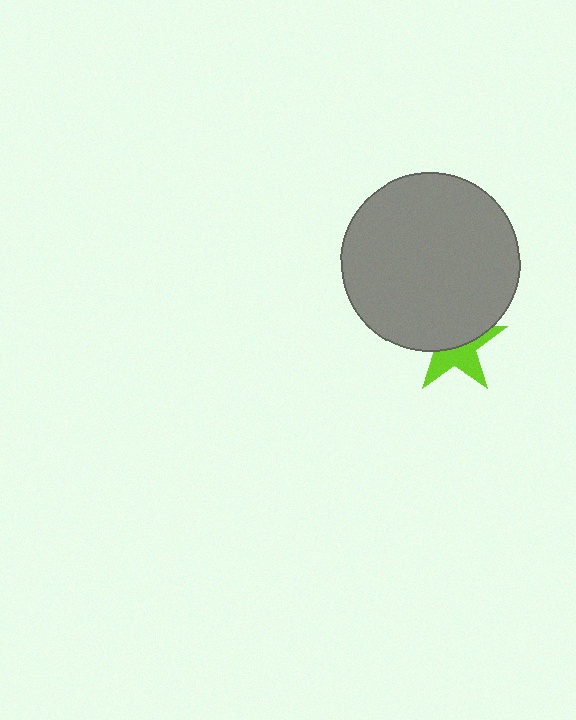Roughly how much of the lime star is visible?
About half of it is visible (roughly 47%).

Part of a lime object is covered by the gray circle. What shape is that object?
It is a star.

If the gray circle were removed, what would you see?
You would see the complete lime star.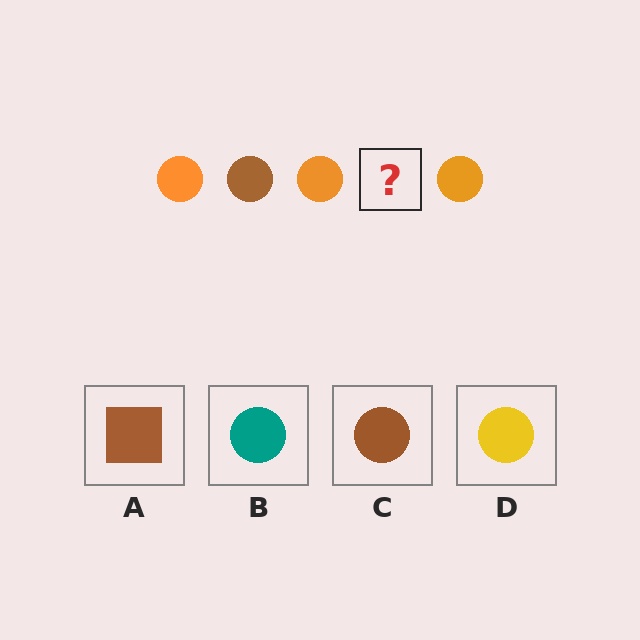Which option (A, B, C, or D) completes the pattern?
C.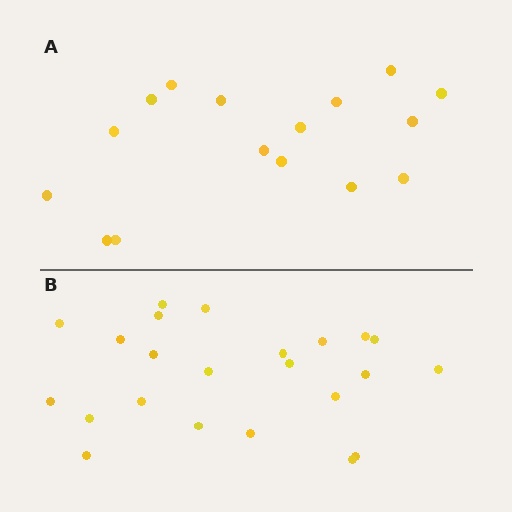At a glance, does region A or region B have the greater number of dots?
Region B (the bottom region) has more dots.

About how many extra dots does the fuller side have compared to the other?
Region B has roughly 8 or so more dots than region A.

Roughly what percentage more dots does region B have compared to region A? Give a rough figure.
About 45% more.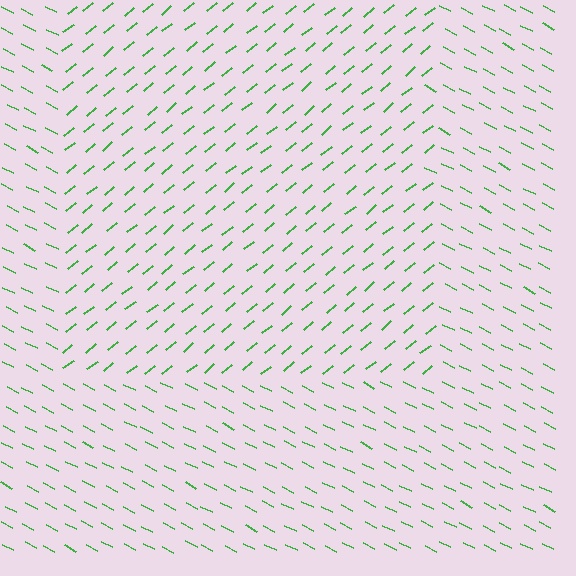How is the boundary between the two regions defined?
The boundary is defined purely by a change in line orientation (approximately 66 degrees difference). All lines are the same color and thickness.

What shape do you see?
I see a rectangle.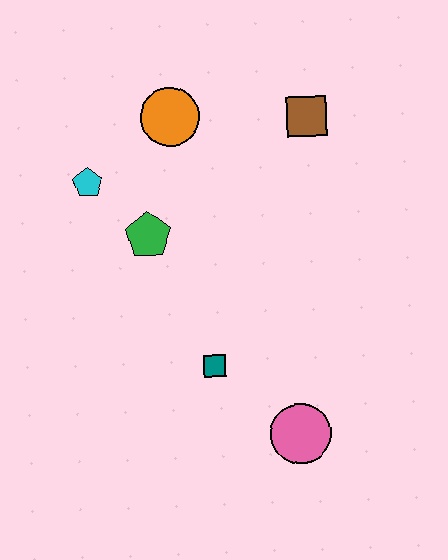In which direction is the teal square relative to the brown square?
The teal square is below the brown square.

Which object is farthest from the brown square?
The pink circle is farthest from the brown square.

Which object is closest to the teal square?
The pink circle is closest to the teal square.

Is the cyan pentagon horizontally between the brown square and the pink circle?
No